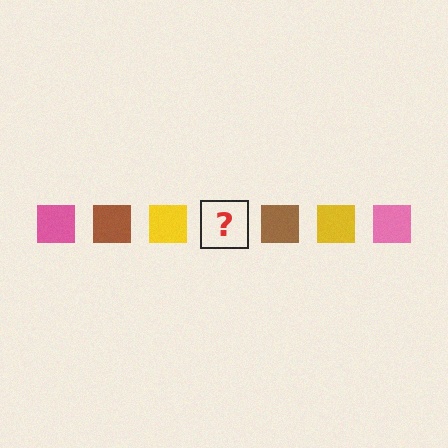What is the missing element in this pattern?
The missing element is a pink square.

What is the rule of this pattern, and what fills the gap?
The rule is that the pattern cycles through pink, brown, yellow squares. The gap should be filled with a pink square.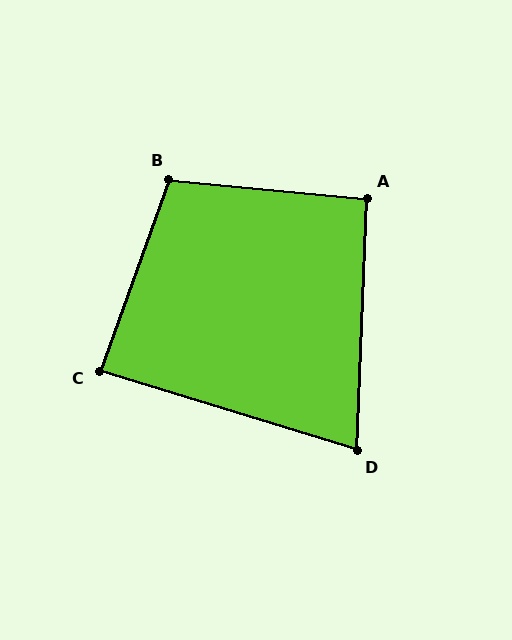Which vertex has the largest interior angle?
B, at approximately 105 degrees.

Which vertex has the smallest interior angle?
D, at approximately 75 degrees.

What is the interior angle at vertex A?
Approximately 93 degrees (approximately right).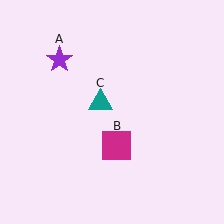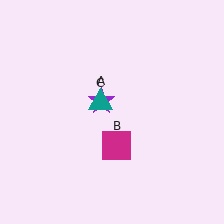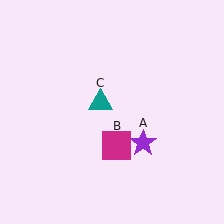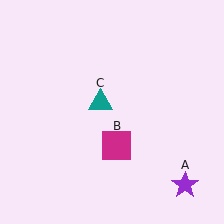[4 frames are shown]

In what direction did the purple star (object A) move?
The purple star (object A) moved down and to the right.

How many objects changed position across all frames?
1 object changed position: purple star (object A).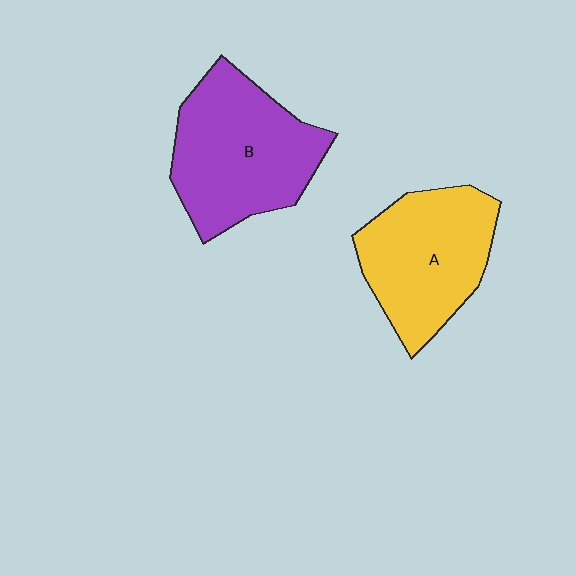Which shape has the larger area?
Shape B (purple).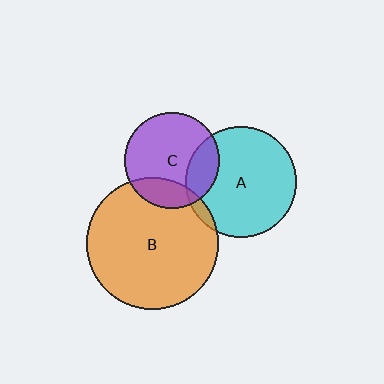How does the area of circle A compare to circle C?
Approximately 1.3 times.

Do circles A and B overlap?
Yes.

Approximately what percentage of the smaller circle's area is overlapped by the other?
Approximately 5%.